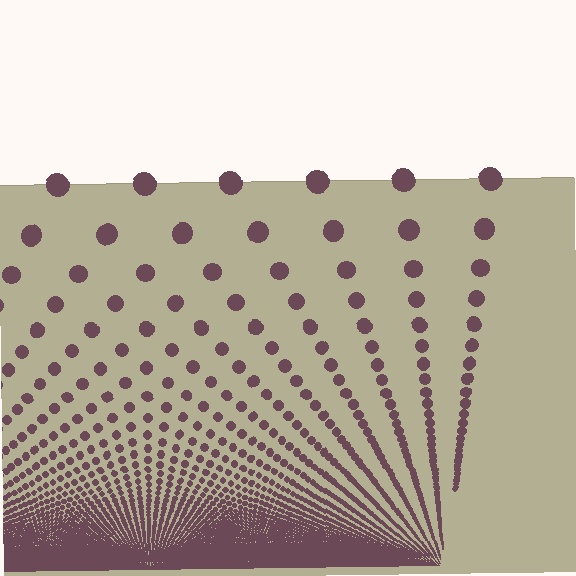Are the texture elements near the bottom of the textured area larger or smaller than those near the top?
Smaller. The gradient is inverted — elements near the bottom are smaller and denser.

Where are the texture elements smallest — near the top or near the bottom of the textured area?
Near the bottom.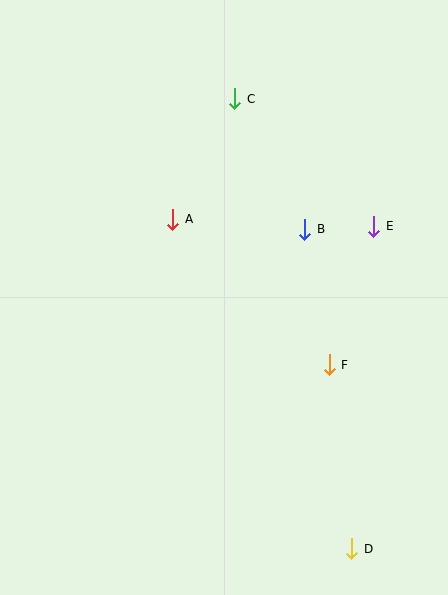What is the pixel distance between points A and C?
The distance between A and C is 135 pixels.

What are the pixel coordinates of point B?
Point B is at (305, 229).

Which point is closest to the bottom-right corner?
Point D is closest to the bottom-right corner.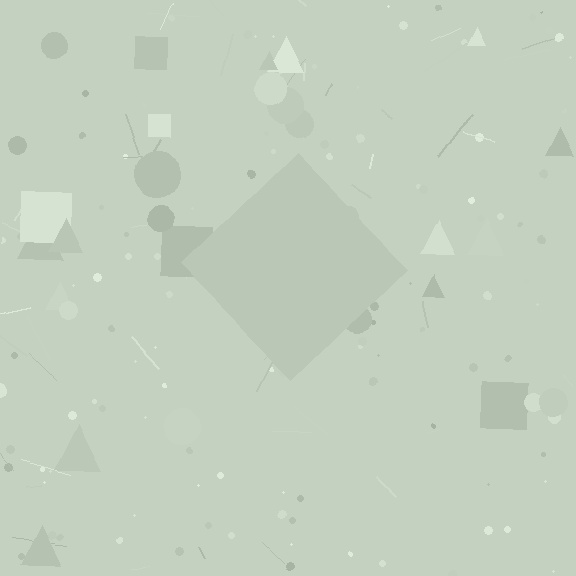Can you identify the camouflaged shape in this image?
The camouflaged shape is a diamond.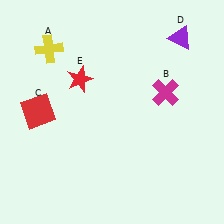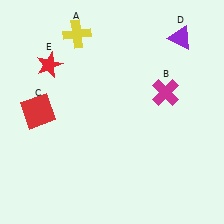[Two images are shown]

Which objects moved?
The objects that moved are: the yellow cross (A), the red star (E).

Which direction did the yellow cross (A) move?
The yellow cross (A) moved right.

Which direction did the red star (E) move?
The red star (E) moved left.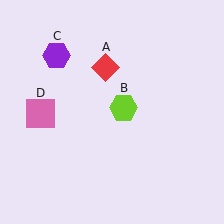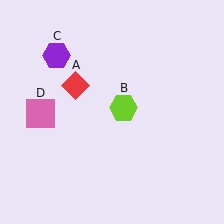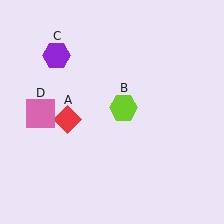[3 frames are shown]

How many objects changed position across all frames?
1 object changed position: red diamond (object A).